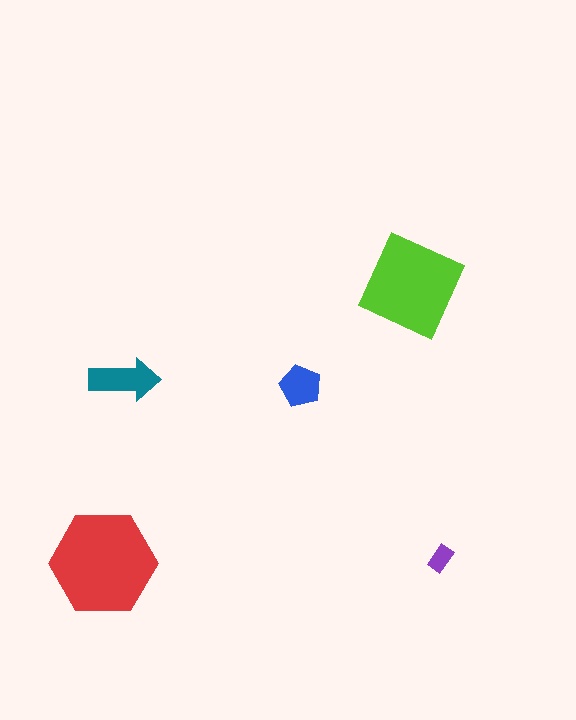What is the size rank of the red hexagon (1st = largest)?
1st.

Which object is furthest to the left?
The red hexagon is leftmost.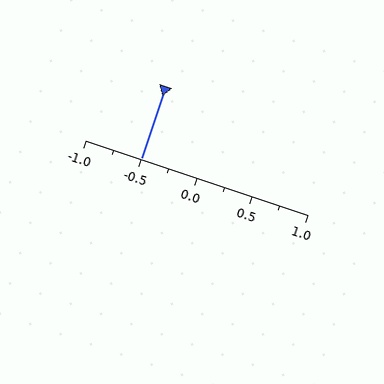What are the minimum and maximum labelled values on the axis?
The axis runs from -1.0 to 1.0.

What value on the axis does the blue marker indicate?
The marker indicates approximately -0.5.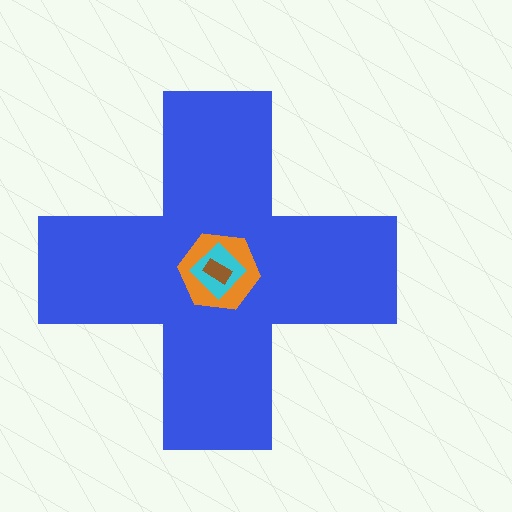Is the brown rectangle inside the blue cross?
Yes.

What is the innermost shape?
The brown rectangle.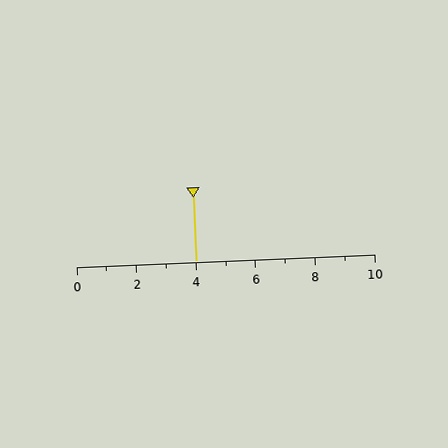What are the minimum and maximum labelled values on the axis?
The axis runs from 0 to 10.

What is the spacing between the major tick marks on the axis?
The major ticks are spaced 2 apart.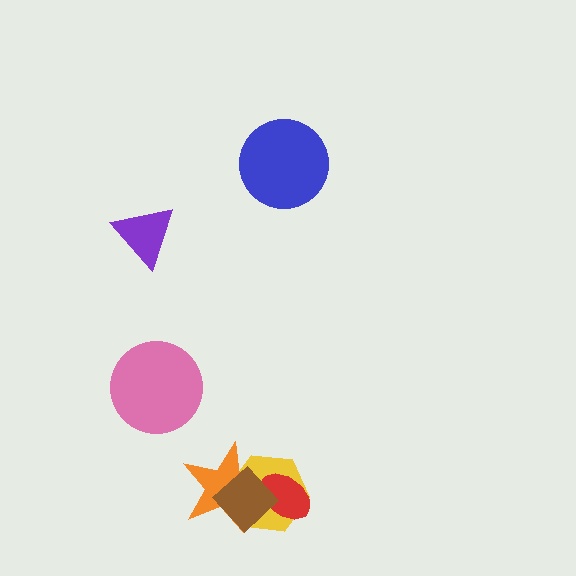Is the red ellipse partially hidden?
Yes, it is partially covered by another shape.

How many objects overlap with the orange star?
3 objects overlap with the orange star.